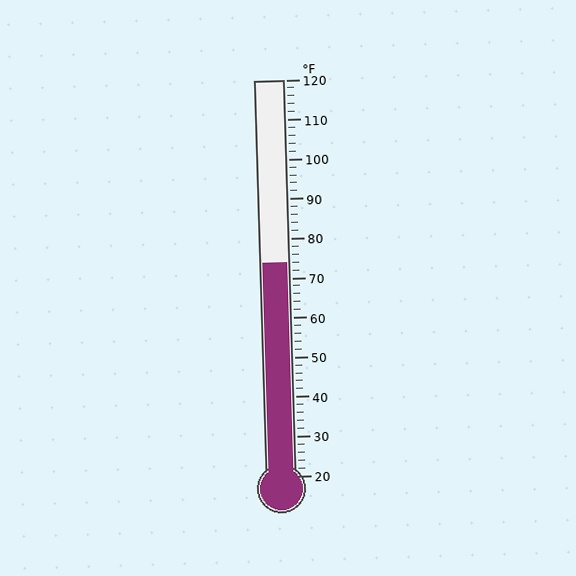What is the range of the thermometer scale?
The thermometer scale ranges from 20°F to 120°F.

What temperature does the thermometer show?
The thermometer shows approximately 74°F.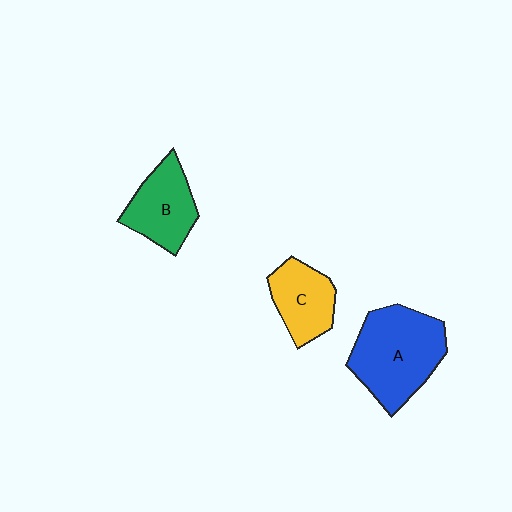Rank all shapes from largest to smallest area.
From largest to smallest: A (blue), B (green), C (yellow).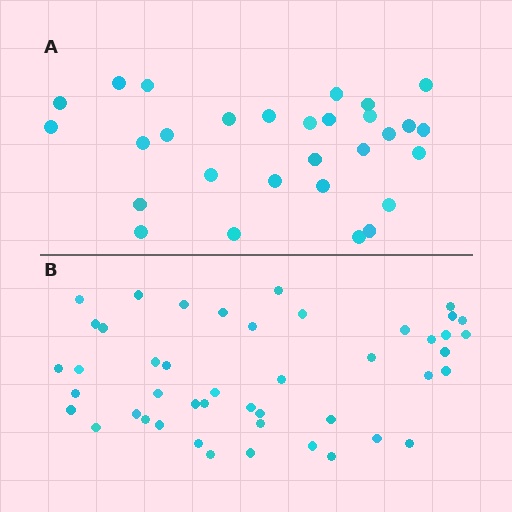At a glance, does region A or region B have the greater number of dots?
Region B (the bottom region) has more dots.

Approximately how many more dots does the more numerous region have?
Region B has approximately 15 more dots than region A.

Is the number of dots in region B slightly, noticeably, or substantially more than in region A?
Region B has substantially more. The ratio is roughly 1.6 to 1.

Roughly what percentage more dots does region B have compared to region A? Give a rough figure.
About 60% more.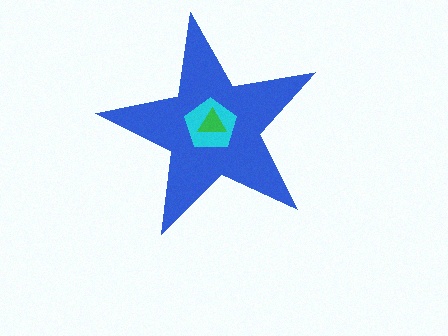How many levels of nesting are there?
3.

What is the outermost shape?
The blue star.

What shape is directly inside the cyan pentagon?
The green triangle.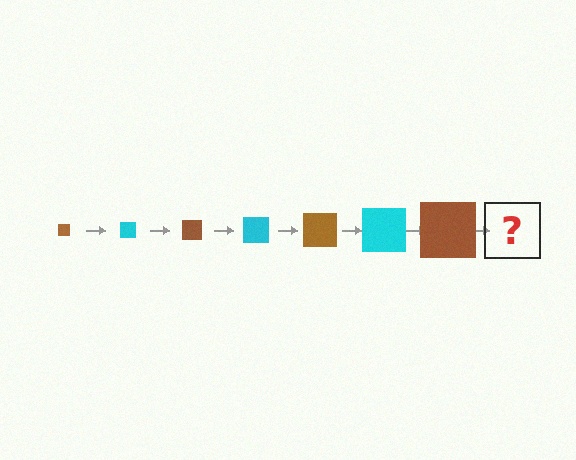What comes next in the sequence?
The next element should be a cyan square, larger than the previous one.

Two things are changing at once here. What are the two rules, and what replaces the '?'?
The two rules are that the square grows larger each step and the color cycles through brown and cyan. The '?' should be a cyan square, larger than the previous one.